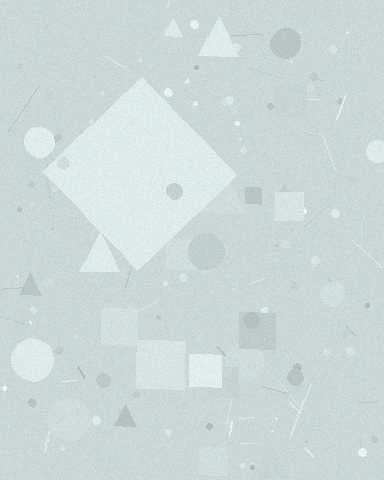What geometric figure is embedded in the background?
A diamond is embedded in the background.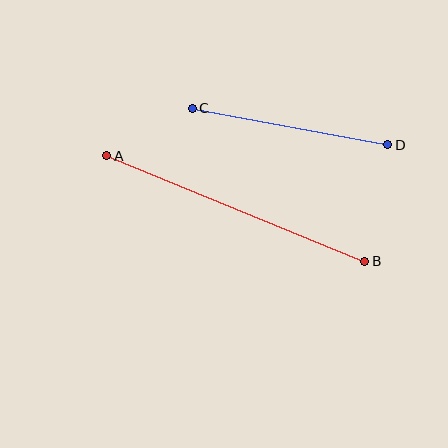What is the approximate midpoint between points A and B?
The midpoint is at approximately (236, 209) pixels.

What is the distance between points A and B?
The distance is approximately 279 pixels.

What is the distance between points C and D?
The distance is approximately 199 pixels.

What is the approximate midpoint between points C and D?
The midpoint is at approximately (290, 126) pixels.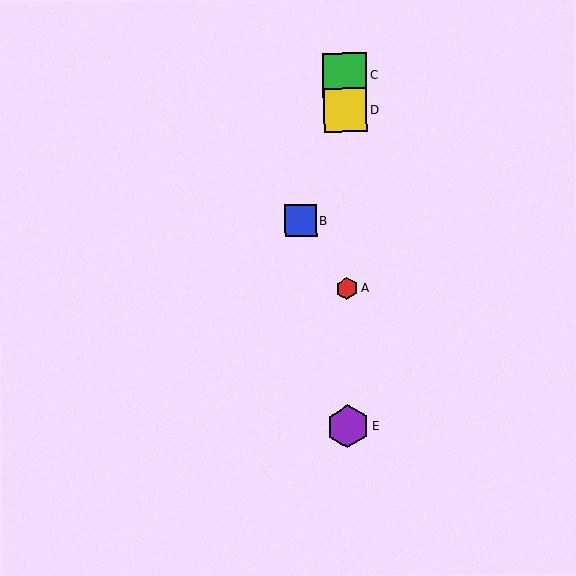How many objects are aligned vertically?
4 objects (A, C, D, E) are aligned vertically.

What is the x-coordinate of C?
Object C is at x≈345.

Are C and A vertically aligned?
Yes, both are at x≈345.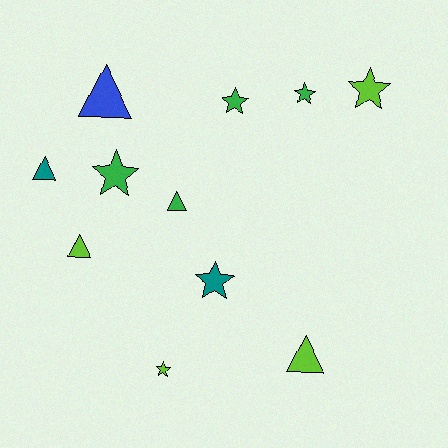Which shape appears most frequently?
Star, with 6 objects.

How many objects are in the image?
There are 11 objects.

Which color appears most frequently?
Lime, with 4 objects.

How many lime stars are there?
There are 2 lime stars.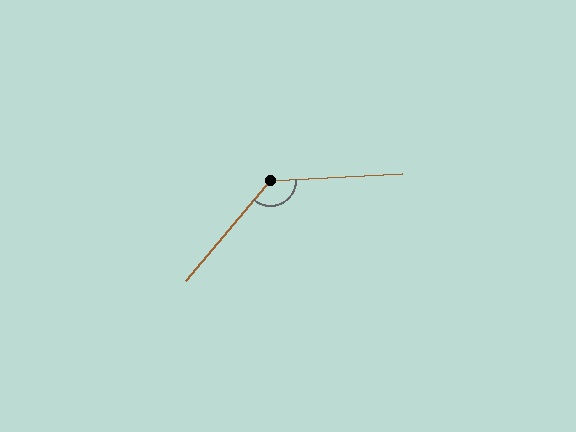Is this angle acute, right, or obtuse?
It is obtuse.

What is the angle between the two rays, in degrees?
Approximately 133 degrees.